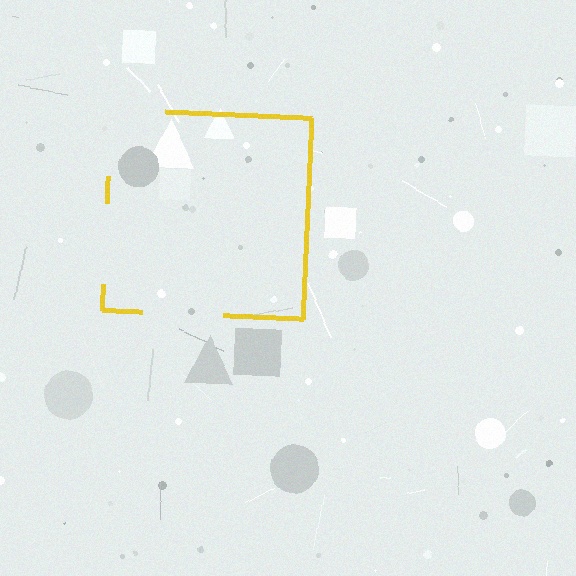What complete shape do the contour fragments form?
The contour fragments form a square.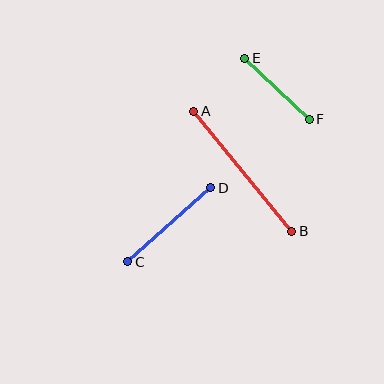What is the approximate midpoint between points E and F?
The midpoint is at approximately (277, 89) pixels.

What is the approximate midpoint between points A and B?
The midpoint is at approximately (243, 171) pixels.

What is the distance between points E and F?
The distance is approximately 89 pixels.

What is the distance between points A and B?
The distance is approximately 155 pixels.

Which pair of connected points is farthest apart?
Points A and B are farthest apart.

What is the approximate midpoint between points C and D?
The midpoint is at approximately (169, 225) pixels.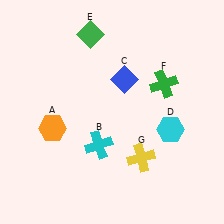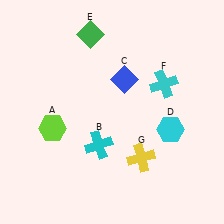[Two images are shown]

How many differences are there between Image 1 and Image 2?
There are 2 differences between the two images.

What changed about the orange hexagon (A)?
In Image 1, A is orange. In Image 2, it changed to lime.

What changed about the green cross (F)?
In Image 1, F is green. In Image 2, it changed to cyan.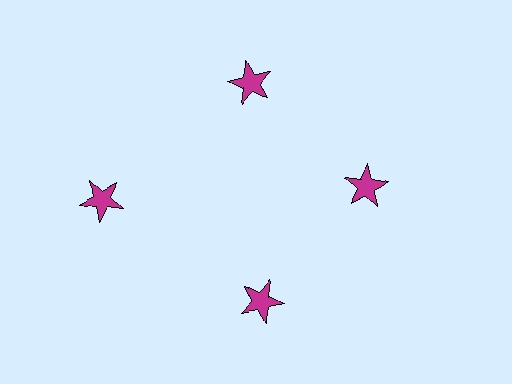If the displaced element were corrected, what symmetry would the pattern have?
It would have 4-fold rotational symmetry — the pattern would map onto itself every 90 degrees.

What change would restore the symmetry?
The symmetry would be restored by moving it inward, back onto the ring so that all 4 stars sit at equal angles and equal distance from the center.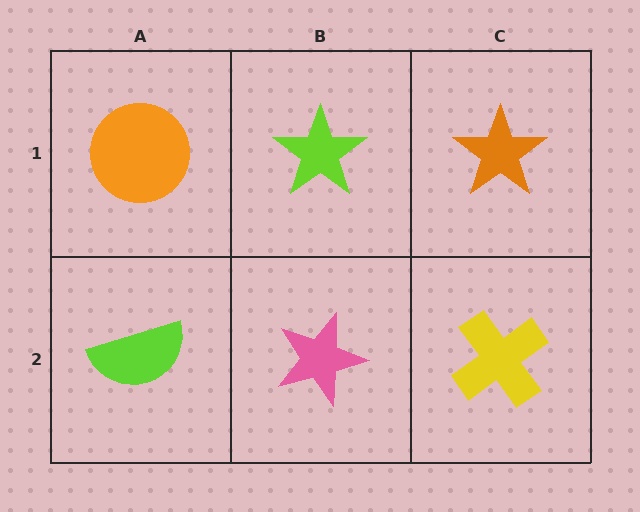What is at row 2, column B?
A pink star.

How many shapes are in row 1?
3 shapes.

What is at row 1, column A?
An orange circle.